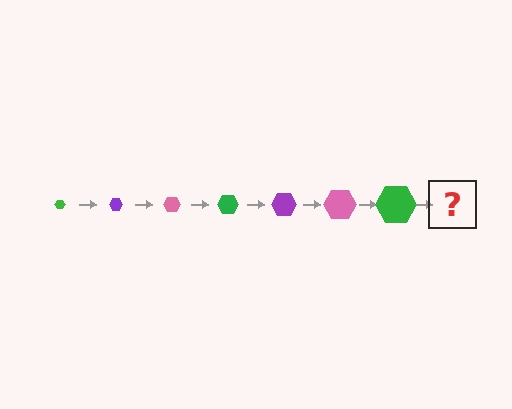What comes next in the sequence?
The next element should be a purple hexagon, larger than the previous one.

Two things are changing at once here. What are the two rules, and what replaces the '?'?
The two rules are that the hexagon grows larger each step and the color cycles through green, purple, and pink. The '?' should be a purple hexagon, larger than the previous one.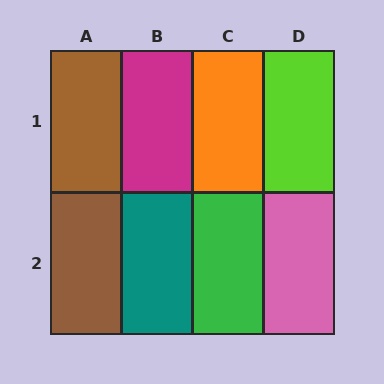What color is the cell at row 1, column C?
Orange.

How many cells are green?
1 cell is green.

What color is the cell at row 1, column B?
Magenta.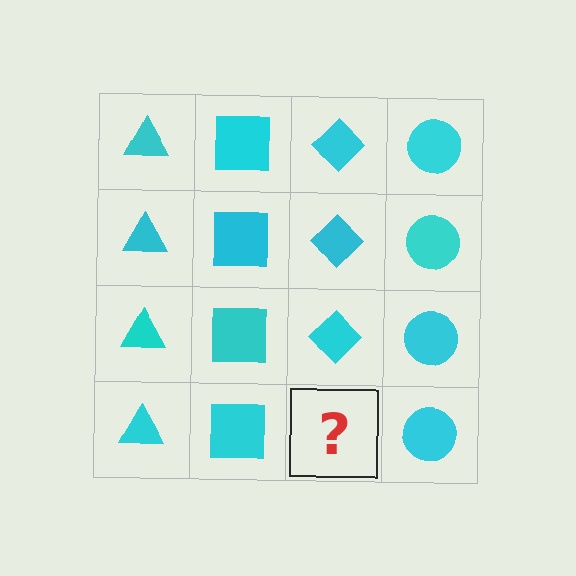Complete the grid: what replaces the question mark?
The question mark should be replaced with a cyan diamond.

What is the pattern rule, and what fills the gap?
The rule is that each column has a consistent shape. The gap should be filled with a cyan diamond.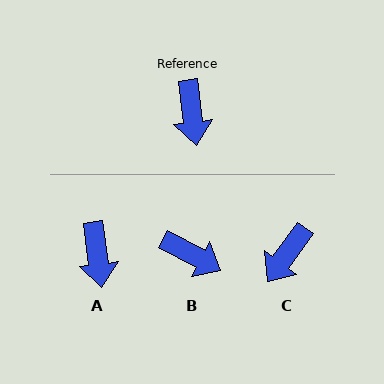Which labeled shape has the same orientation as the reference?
A.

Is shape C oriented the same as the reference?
No, it is off by about 43 degrees.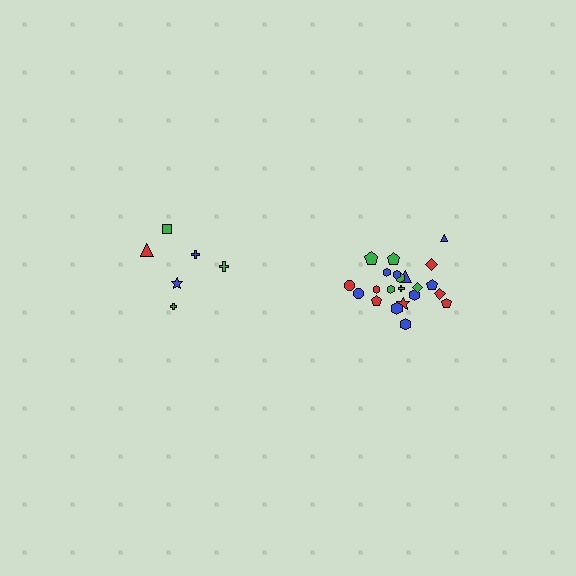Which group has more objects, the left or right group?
The right group.